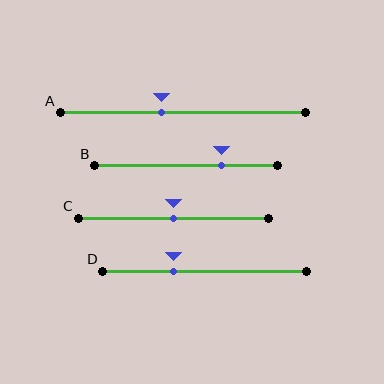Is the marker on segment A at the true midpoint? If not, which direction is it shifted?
No, the marker on segment A is shifted to the left by about 8% of the segment length.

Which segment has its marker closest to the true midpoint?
Segment C has its marker closest to the true midpoint.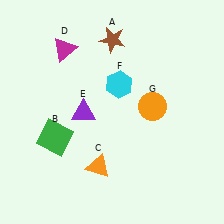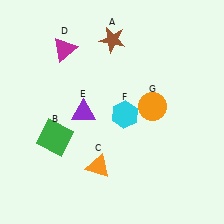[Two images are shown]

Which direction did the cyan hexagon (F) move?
The cyan hexagon (F) moved down.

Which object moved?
The cyan hexagon (F) moved down.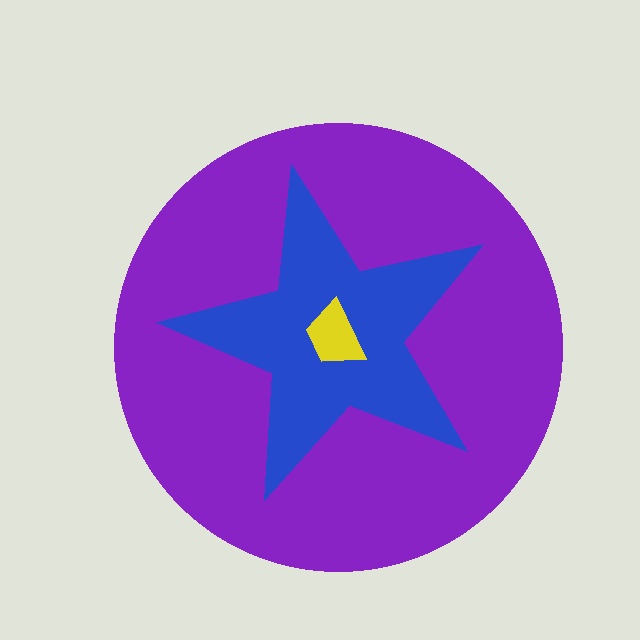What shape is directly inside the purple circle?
The blue star.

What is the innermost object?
The yellow trapezoid.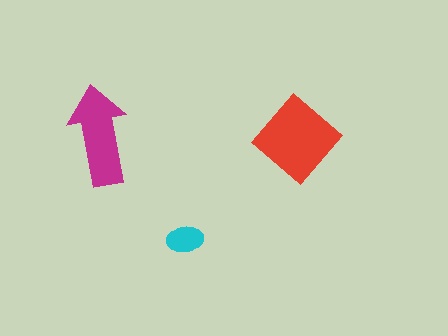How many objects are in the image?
There are 3 objects in the image.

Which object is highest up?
The magenta arrow is topmost.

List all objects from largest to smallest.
The red diamond, the magenta arrow, the cyan ellipse.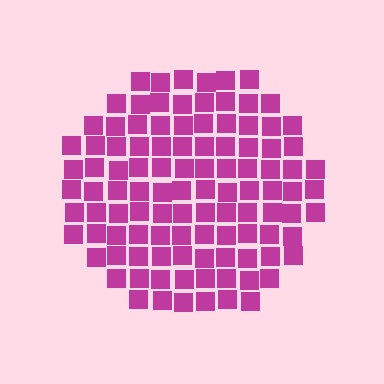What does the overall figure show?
The overall figure shows a circle.